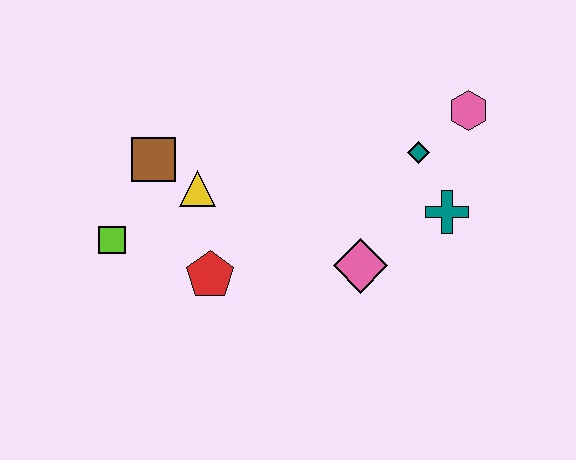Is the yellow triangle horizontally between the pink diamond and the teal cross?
No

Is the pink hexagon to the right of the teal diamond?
Yes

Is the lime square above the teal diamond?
No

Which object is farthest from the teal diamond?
The lime square is farthest from the teal diamond.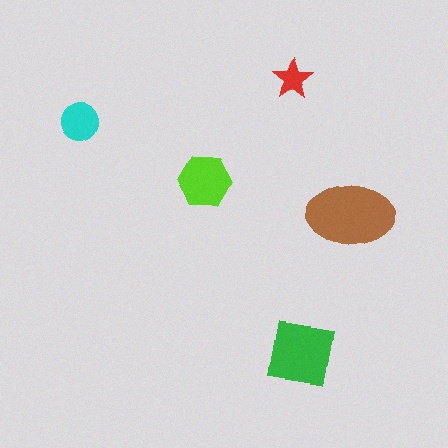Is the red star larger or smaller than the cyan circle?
Smaller.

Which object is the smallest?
The red star.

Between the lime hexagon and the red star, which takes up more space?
The lime hexagon.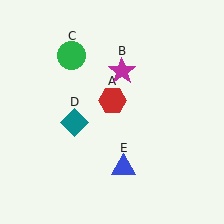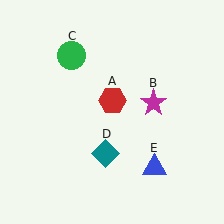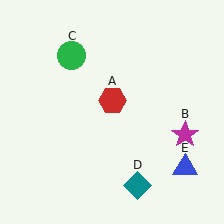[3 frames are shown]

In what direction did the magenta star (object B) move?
The magenta star (object B) moved down and to the right.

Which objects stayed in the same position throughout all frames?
Red hexagon (object A) and green circle (object C) remained stationary.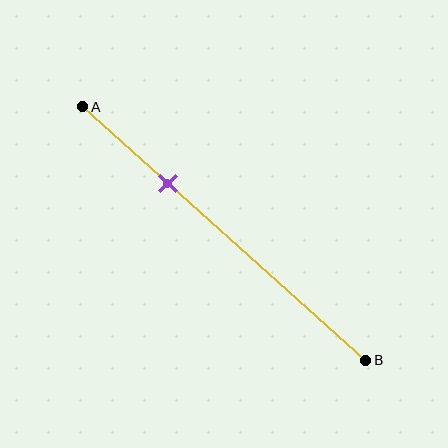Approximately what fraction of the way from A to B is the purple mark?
The purple mark is approximately 30% of the way from A to B.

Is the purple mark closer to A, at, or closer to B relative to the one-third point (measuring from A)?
The purple mark is closer to point A than the one-third point of segment AB.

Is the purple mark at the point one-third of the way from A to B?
No, the mark is at about 30% from A, not at the 33% one-third point.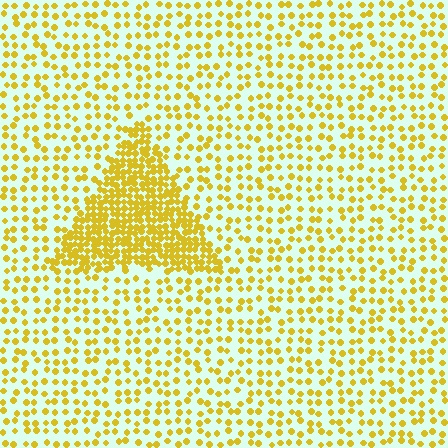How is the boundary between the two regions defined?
The boundary is defined by a change in element density (approximately 2.8x ratio). All elements are the same color, size, and shape.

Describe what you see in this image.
The image contains small yellow elements arranged at two different densities. A triangle-shaped region is visible where the elements are more densely packed than the surrounding area.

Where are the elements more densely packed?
The elements are more densely packed inside the triangle boundary.